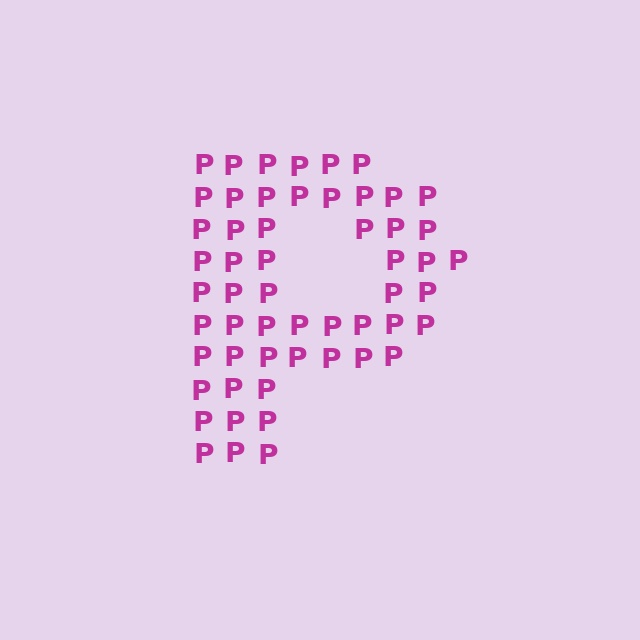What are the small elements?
The small elements are letter P's.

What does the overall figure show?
The overall figure shows the letter P.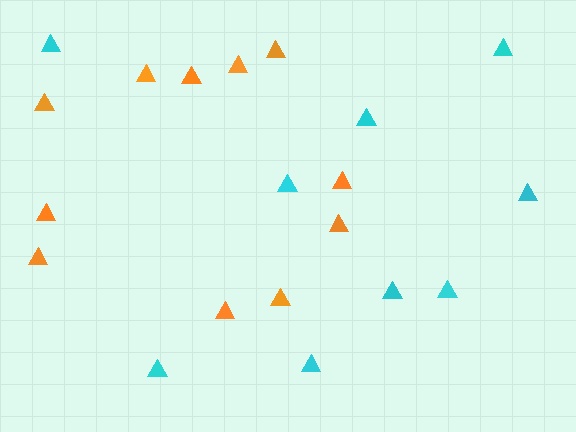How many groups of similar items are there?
There are 2 groups: one group of cyan triangles (9) and one group of orange triangles (11).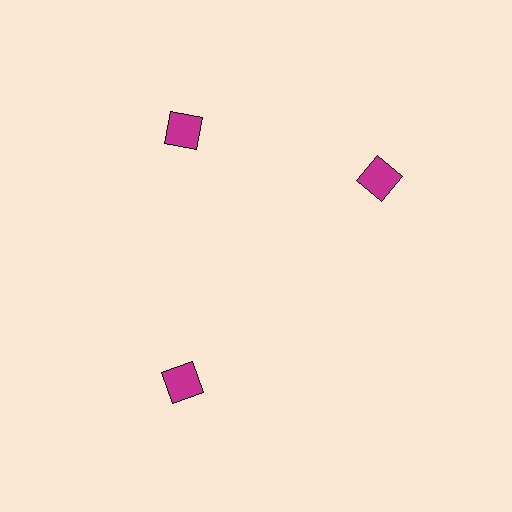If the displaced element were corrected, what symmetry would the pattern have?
It would have 3-fold rotational symmetry — the pattern would map onto itself every 120 degrees.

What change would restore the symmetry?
The symmetry would be restored by rotating it back into even spacing with its neighbors so that all 3 squares sit at equal angles and equal distance from the center.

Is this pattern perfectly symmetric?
No. The 3 magenta squares are arranged in a ring, but one element near the 3 o'clock position is rotated out of alignment along the ring, breaking the 3-fold rotational symmetry.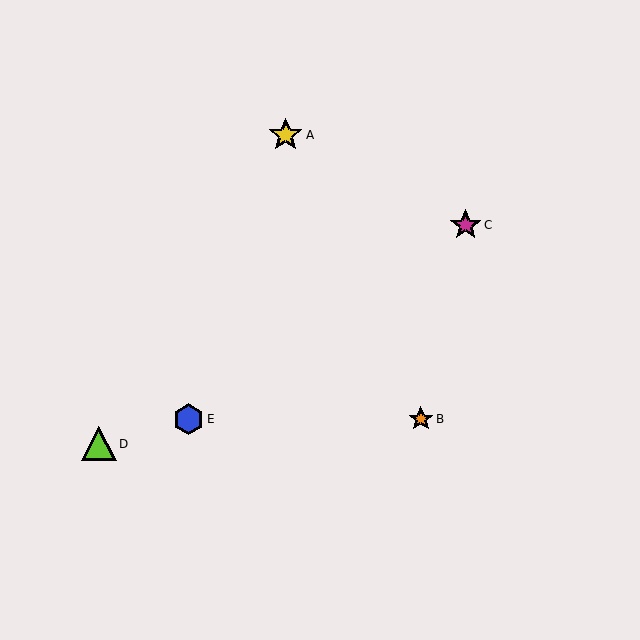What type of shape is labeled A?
Shape A is a yellow star.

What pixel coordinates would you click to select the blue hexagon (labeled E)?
Click at (188, 419) to select the blue hexagon E.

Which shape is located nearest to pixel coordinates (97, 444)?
The lime triangle (labeled D) at (99, 444) is nearest to that location.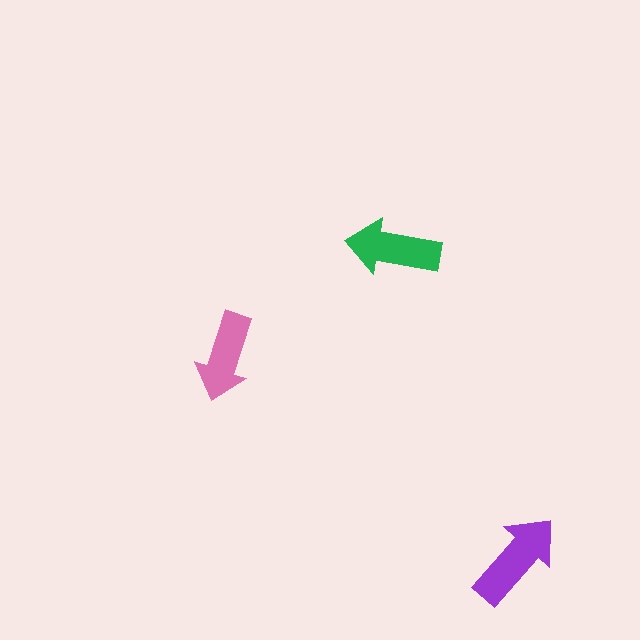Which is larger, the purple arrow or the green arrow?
The purple one.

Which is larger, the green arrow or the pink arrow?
The green one.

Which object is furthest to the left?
The pink arrow is leftmost.